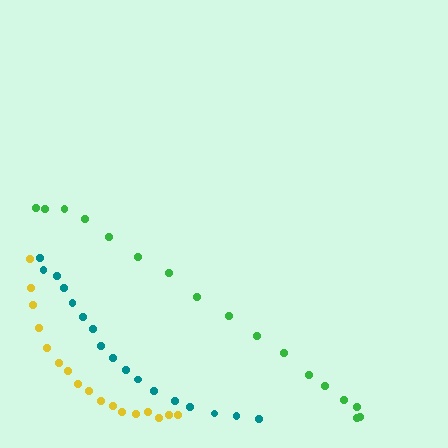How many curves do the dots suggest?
There are 3 distinct paths.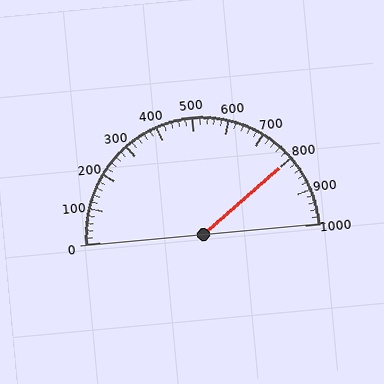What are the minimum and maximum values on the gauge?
The gauge ranges from 0 to 1000.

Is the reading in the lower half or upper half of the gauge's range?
The reading is in the upper half of the range (0 to 1000).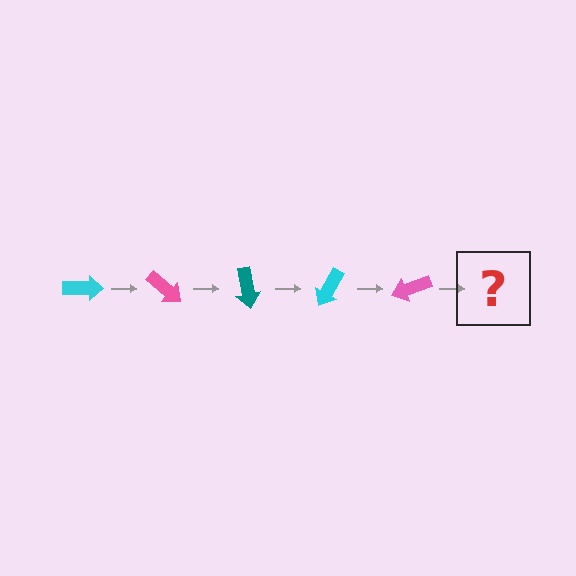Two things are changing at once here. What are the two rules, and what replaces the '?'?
The two rules are that it rotates 40 degrees each step and the color cycles through cyan, pink, and teal. The '?' should be a teal arrow, rotated 200 degrees from the start.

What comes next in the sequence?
The next element should be a teal arrow, rotated 200 degrees from the start.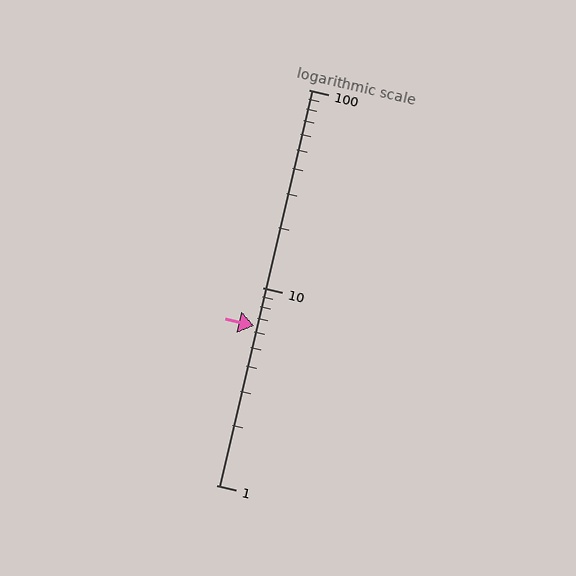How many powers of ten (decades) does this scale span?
The scale spans 2 decades, from 1 to 100.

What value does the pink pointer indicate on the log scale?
The pointer indicates approximately 6.4.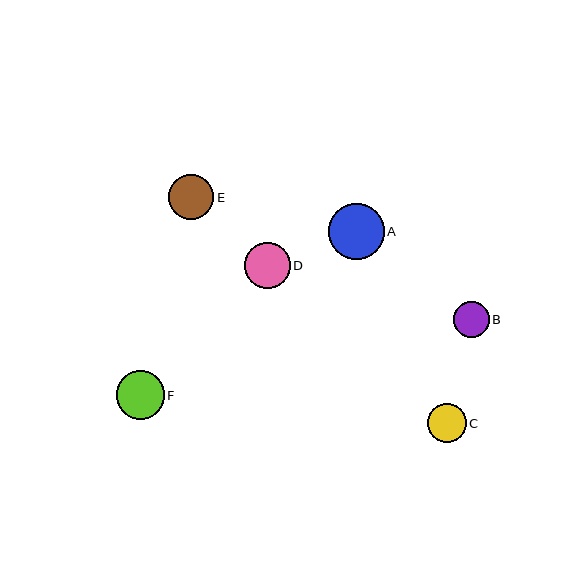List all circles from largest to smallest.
From largest to smallest: A, F, E, D, C, B.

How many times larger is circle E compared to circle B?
Circle E is approximately 1.3 times the size of circle B.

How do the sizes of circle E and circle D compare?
Circle E and circle D are approximately the same size.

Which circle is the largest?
Circle A is the largest with a size of approximately 55 pixels.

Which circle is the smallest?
Circle B is the smallest with a size of approximately 36 pixels.